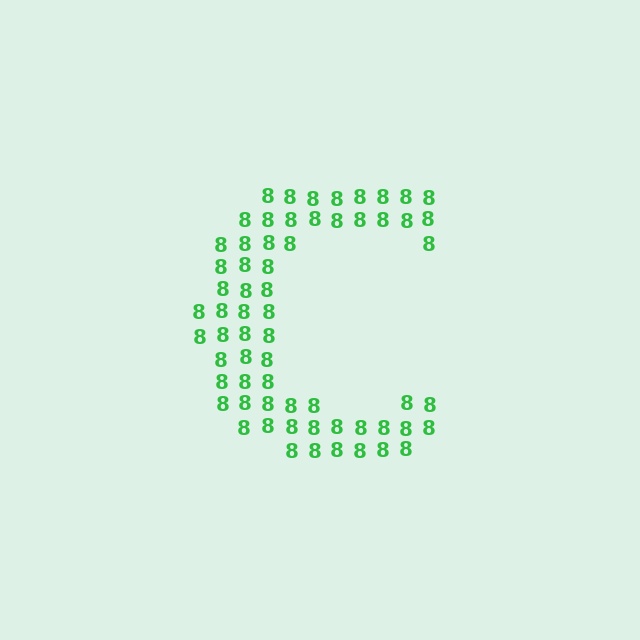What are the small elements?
The small elements are digit 8's.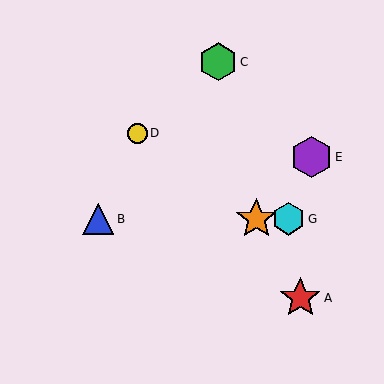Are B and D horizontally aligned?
No, B is at y≈219 and D is at y≈133.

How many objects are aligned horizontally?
3 objects (B, F, G) are aligned horizontally.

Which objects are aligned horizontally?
Objects B, F, G are aligned horizontally.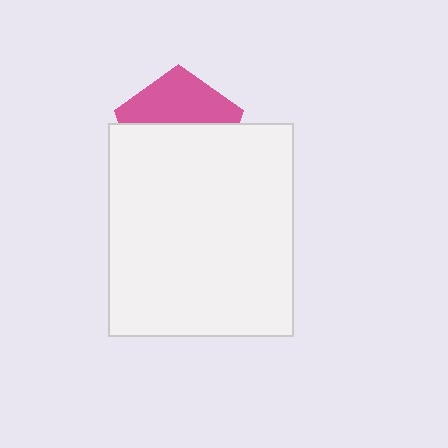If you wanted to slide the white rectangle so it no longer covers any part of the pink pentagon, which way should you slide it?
Slide it down — that is the most direct way to separate the two shapes.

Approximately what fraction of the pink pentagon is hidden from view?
Roughly 58% of the pink pentagon is hidden behind the white rectangle.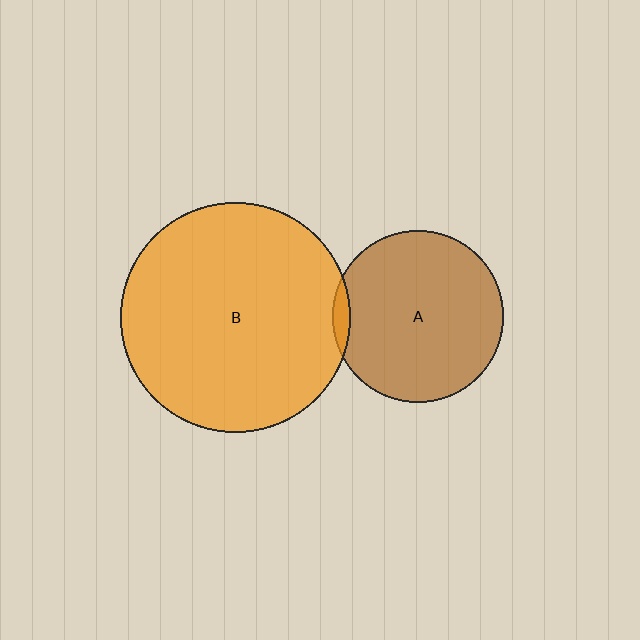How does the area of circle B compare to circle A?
Approximately 1.8 times.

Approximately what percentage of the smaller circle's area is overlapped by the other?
Approximately 5%.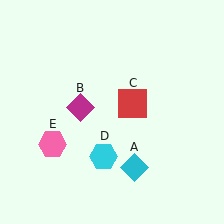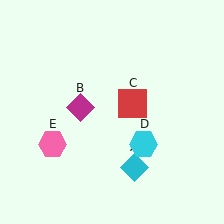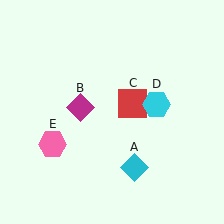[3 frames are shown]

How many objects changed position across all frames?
1 object changed position: cyan hexagon (object D).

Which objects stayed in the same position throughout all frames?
Cyan diamond (object A) and magenta diamond (object B) and red square (object C) and pink hexagon (object E) remained stationary.